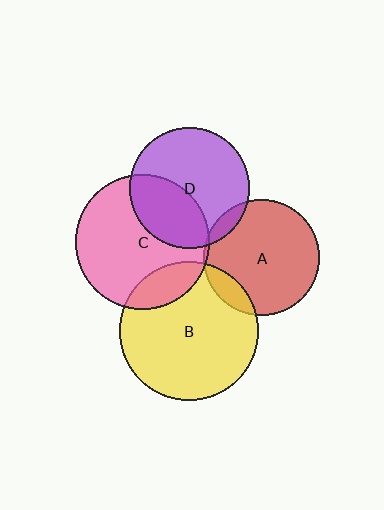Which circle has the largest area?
Circle B (yellow).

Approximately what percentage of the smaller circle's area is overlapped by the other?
Approximately 5%.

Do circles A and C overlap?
Yes.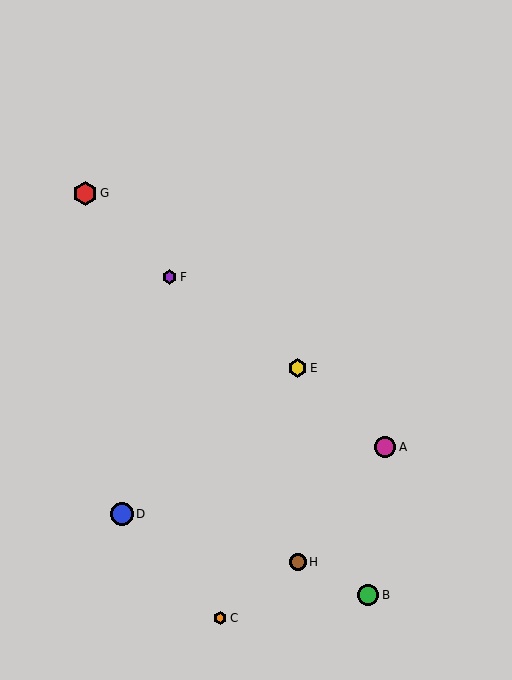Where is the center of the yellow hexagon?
The center of the yellow hexagon is at (297, 368).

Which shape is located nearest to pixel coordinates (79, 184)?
The red hexagon (labeled G) at (85, 193) is nearest to that location.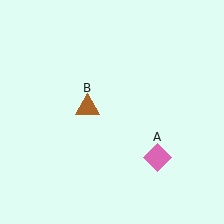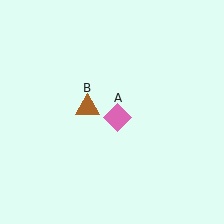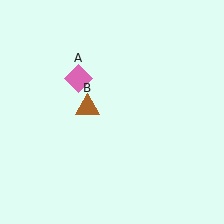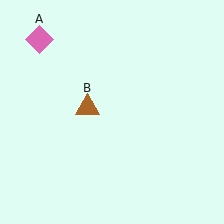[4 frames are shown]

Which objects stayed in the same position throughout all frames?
Brown triangle (object B) remained stationary.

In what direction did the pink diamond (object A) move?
The pink diamond (object A) moved up and to the left.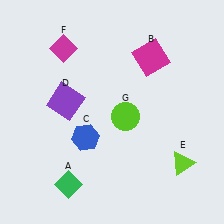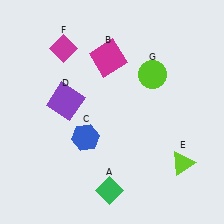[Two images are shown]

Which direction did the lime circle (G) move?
The lime circle (G) moved up.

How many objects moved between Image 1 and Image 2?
3 objects moved between the two images.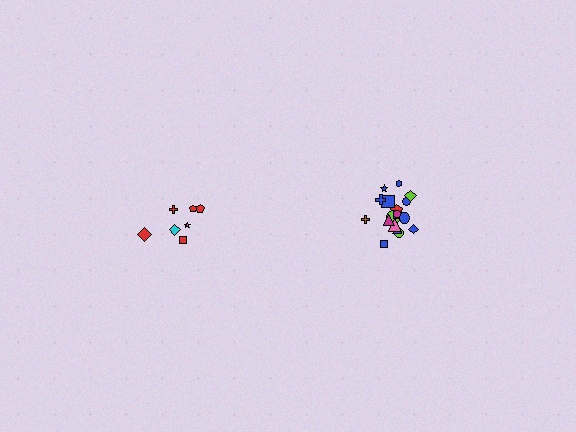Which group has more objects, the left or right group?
The right group.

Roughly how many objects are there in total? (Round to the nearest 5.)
Roughly 25 objects in total.